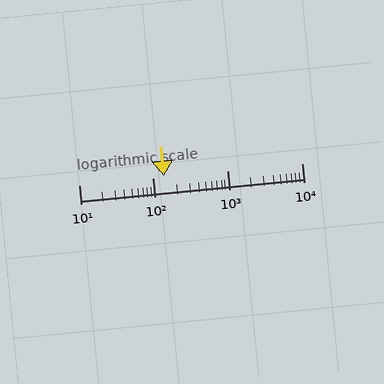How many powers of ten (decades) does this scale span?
The scale spans 3 decades, from 10 to 10000.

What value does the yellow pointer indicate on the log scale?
The pointer indicates approximately 140.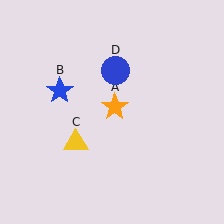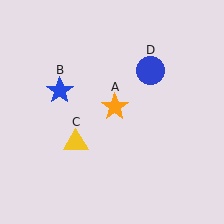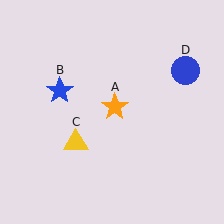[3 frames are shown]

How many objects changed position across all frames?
1 object changed position: blue circle (object D).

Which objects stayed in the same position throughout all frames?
Orange star (object A) and blue star (object B) and yellow triangle (object C) remained stationary.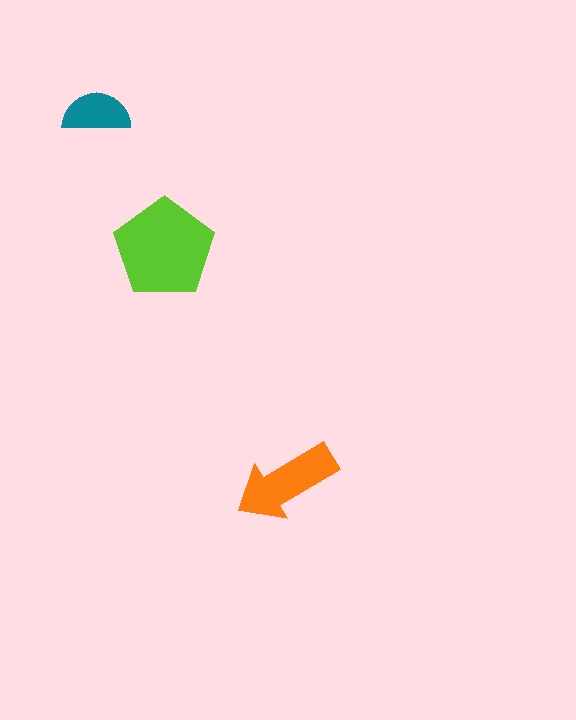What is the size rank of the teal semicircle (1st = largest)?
3rd.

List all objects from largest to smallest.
The lime pentagon, the orange arrow, the teal semicircle.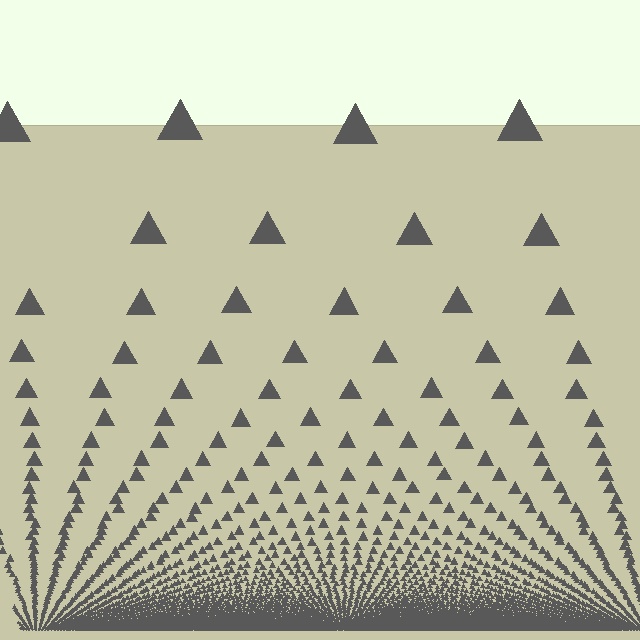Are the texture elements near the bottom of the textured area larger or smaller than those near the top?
Smaller. The gradient is inverted — elements near the bottom are smaller and denser.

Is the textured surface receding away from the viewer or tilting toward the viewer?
The surface appears to tilt toward the viewer. Texture elements get larger and sparser toward the top.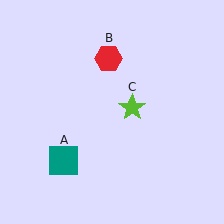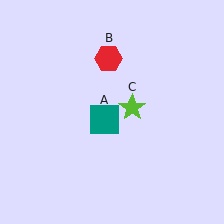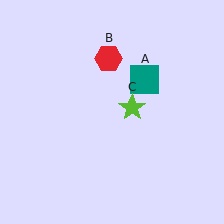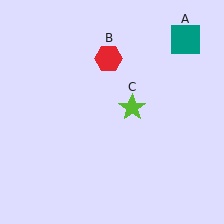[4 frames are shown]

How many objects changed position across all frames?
1 object changed position: teal square (object A).